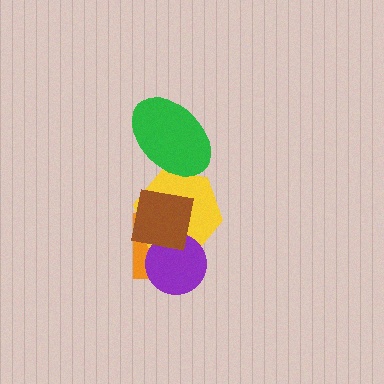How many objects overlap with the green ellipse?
1 object overlaps with the green ellipse.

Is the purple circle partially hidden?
Yes, it is partially covered by another shape.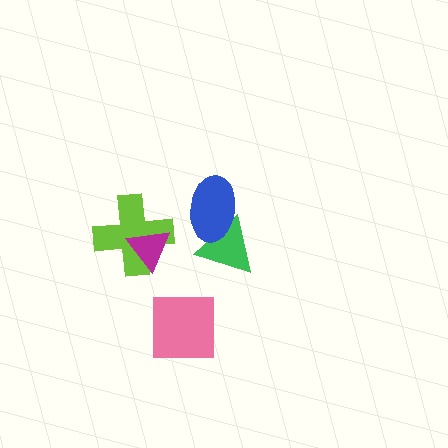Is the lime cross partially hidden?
Yes, it is partially covered by another shape.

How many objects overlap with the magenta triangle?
1 object overlaps with the magenta triangle.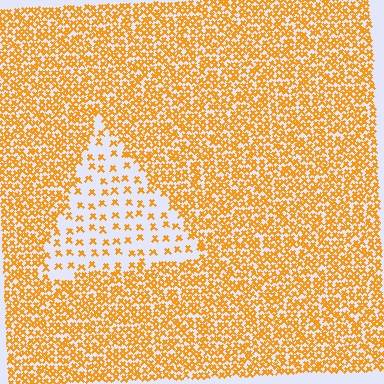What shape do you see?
I see a triangle.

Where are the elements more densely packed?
The elements are more densely packed outside the triangle boundary.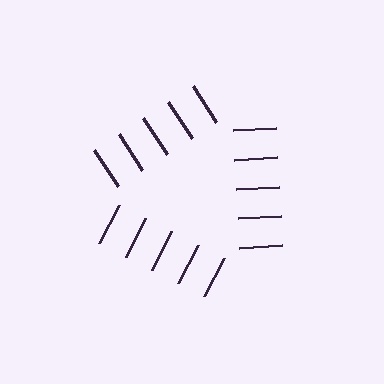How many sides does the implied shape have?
3 sides — the line-ends trace a triangle.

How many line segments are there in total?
15 — 5 along each of the 3 edges.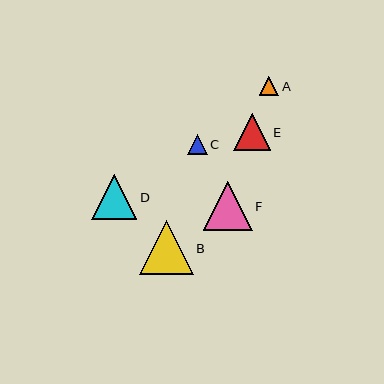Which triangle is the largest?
Triangle B is the largest with a size of approximately 54 pixels.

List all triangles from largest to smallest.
From largest to smallest: B, F, D, E, C, A.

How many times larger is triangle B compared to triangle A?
Triangle B is approximately 2.8 times the size of triangle A.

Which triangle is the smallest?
Triangle A is the smallest with a size of approximately 20 pixels.